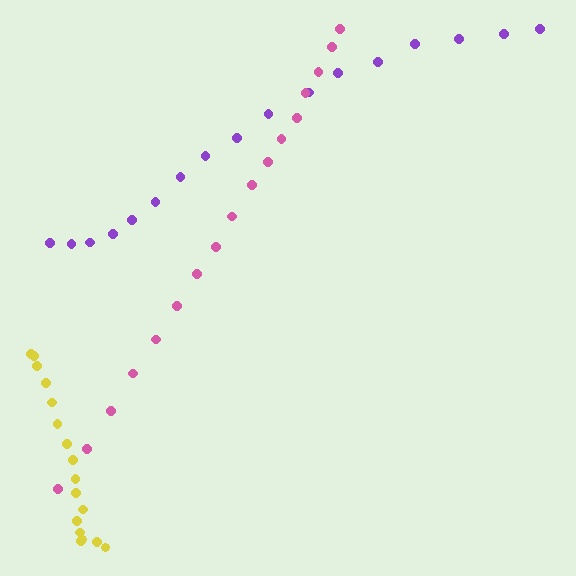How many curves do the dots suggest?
There are 3 distinct paths.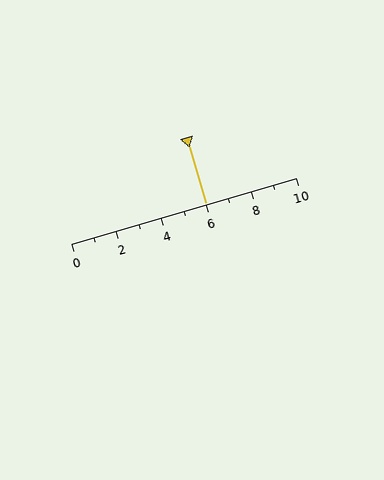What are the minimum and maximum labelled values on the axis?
The axis runs from 0 to 10.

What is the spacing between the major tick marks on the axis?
The major ticks are spaced 2 apart.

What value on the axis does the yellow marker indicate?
The marker indicates approximately 6.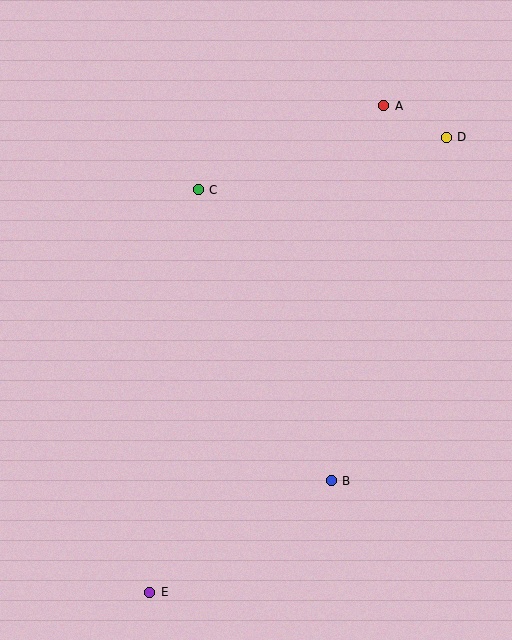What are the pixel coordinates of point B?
Point B is at (331, 481).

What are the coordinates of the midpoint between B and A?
The midpoint between B and A is at (357, 293).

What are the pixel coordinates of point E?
Point E is at (150, 592).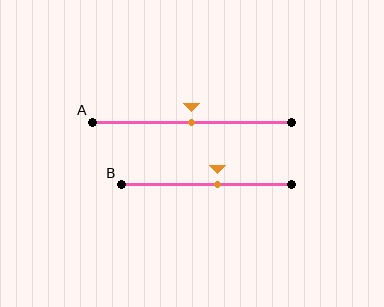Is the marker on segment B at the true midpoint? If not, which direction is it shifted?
No, the marker on segment B is shifted to the right by about 7% of the segment length.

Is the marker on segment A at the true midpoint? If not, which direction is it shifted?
Yes, the marker on segment A is at the true midpoint.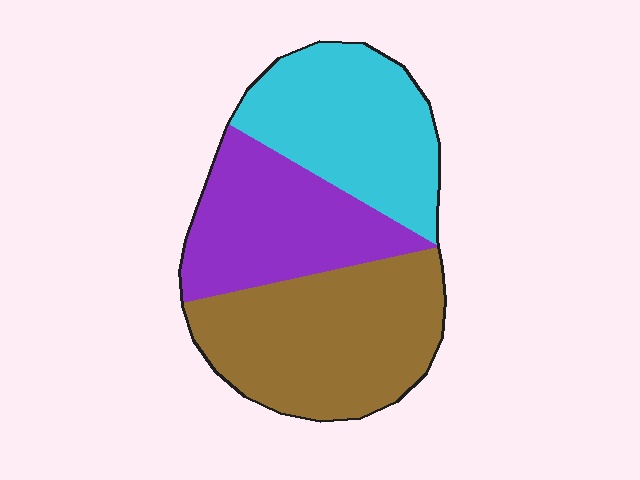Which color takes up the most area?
Brown, at roughly 40%.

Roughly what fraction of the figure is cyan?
Cyan covers around 30% of the figure.